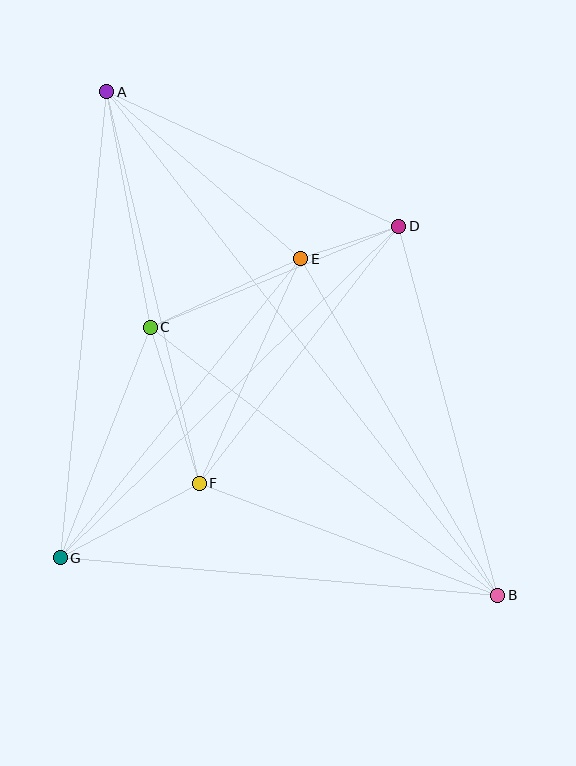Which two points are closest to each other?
Points D and E are closest to each other.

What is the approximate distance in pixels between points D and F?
The distance between D and F is approximately 325 pixels.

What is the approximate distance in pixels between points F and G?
The distance between F and G is approximately 157 pixels.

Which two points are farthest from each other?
Points A and B are farthest from each other.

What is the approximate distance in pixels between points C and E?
The distance between C and E is approximately 165 pixels.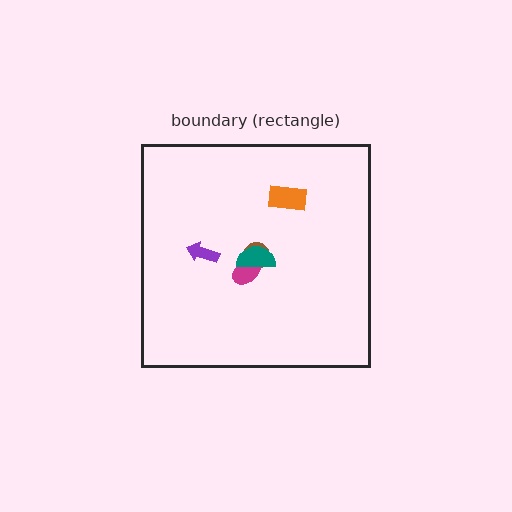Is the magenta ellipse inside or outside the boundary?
Inside.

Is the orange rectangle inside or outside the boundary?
Inside.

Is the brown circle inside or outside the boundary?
Inside.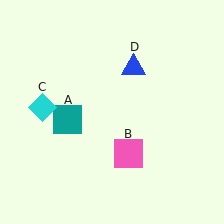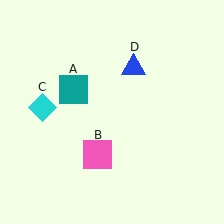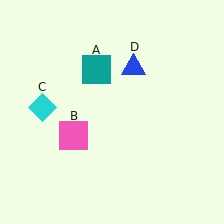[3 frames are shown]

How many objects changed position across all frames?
2 objects changed position: teal square (object A), pink square (object B).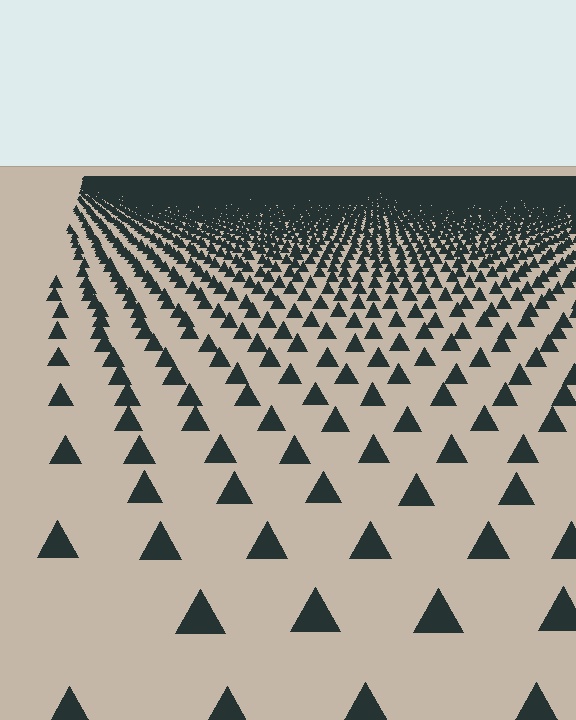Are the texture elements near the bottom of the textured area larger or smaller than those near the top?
Larger. Near the bottom, elements are closer to the viewer and appear at a bigger on-screen size.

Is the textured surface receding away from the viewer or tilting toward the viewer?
The surface is receding away from the viewer. Texture elements get smaller and denser toward the top.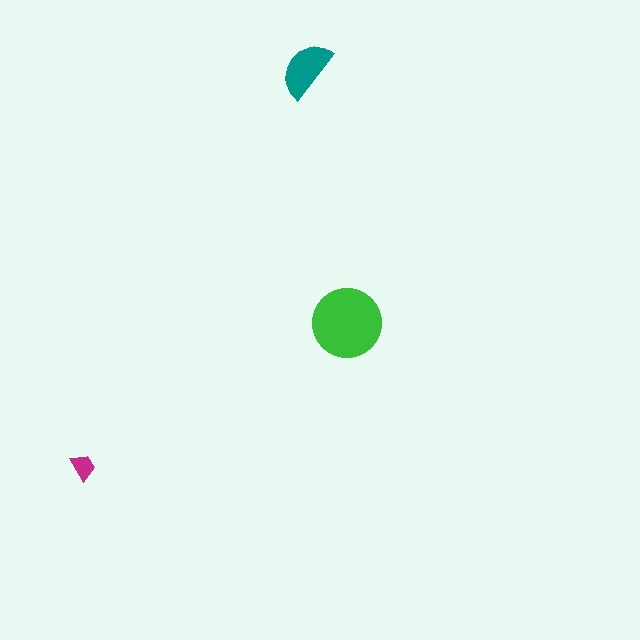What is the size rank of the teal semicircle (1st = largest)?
2nd.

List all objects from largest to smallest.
The green circle, the teal semicircle, the magenta trapezoid.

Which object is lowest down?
The magenta trapezoid is bottommost.